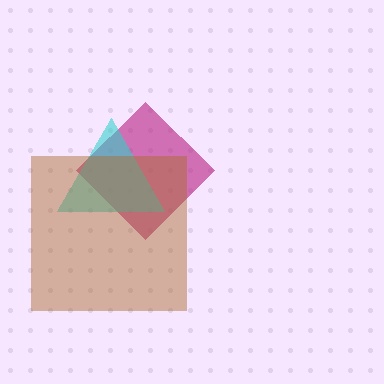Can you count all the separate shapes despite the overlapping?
Yes, there are 3 separate shapes.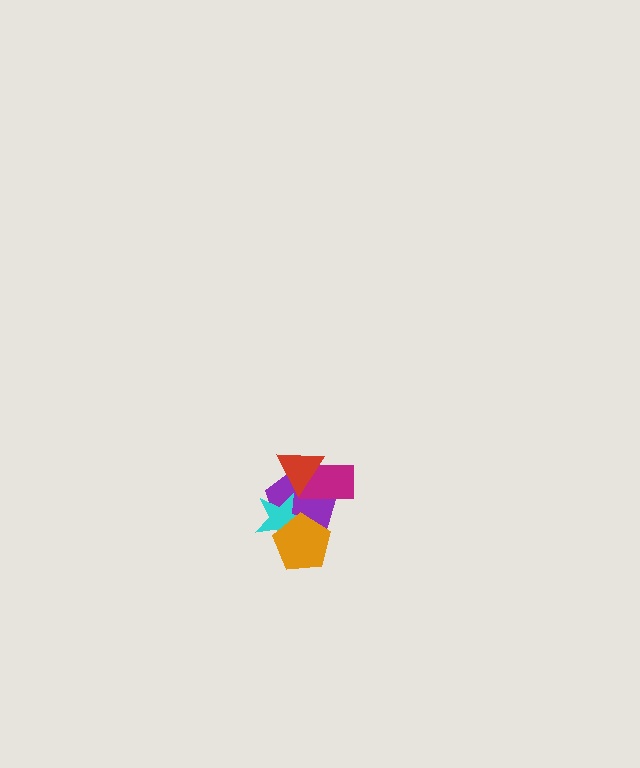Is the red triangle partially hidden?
No, no other shape covers it.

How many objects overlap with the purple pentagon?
4 objects overlap with the purple pentagon.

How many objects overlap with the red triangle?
2 objects overlap with the red triangle.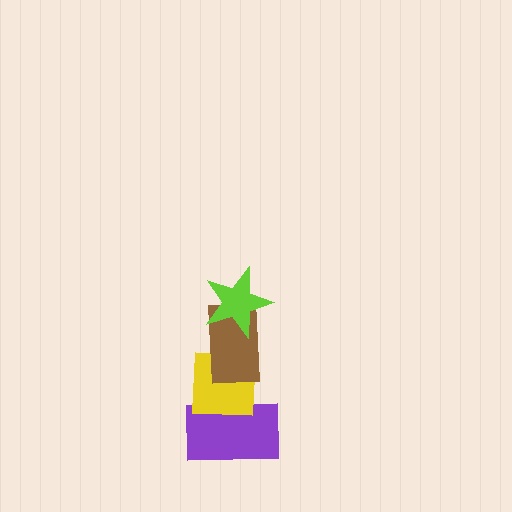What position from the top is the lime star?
The lime star is 1st from the top.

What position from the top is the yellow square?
The yellow square is 3rd from the top.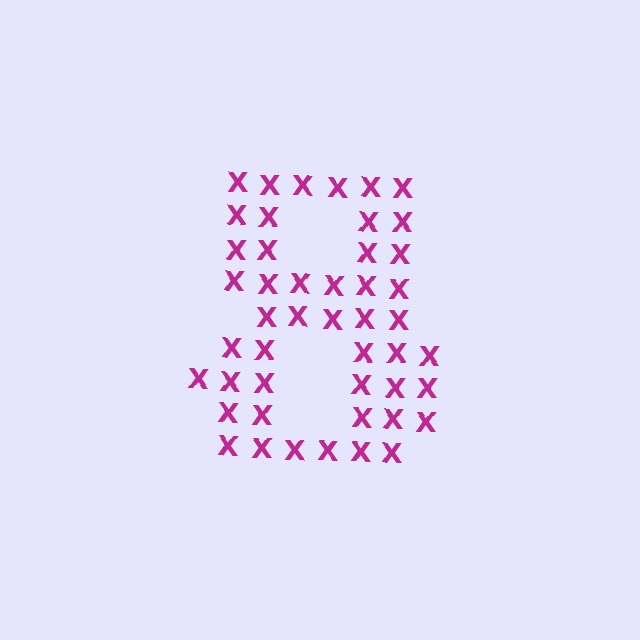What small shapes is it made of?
It is made of small letter X's.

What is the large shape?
The large shape is the digit 8.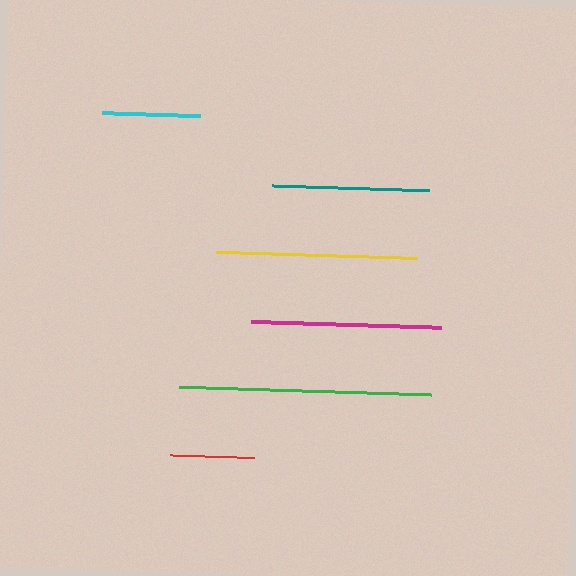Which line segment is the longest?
The green line is the longest at approximately 252 pixels.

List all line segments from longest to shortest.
From longest to shortest: green, yellow, magenta, teal, cyan, red.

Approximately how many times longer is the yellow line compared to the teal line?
The yellow line is approximately 1.3 times the length of the teal line.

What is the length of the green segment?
The green segment is approximately 252 pixels long.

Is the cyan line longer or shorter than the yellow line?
The yellow line is longer than the cyan line.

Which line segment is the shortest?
The red line is the shortest at approximately 84 pixels.